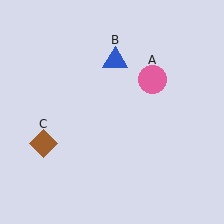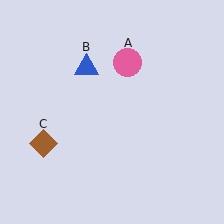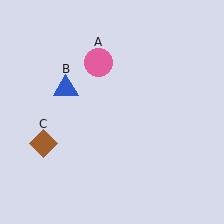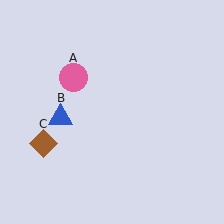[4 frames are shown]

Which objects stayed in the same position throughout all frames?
Brown diamond (object C) remained stationary.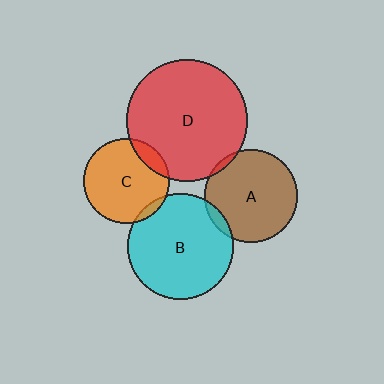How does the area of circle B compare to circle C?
Approximately 1.5 times.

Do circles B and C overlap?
Yes.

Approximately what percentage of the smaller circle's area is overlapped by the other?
Approximately 5%.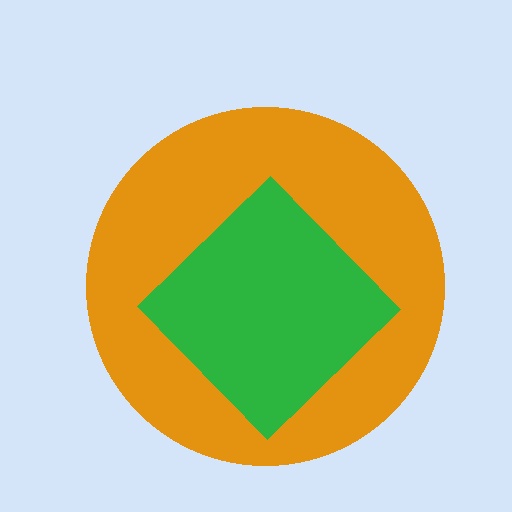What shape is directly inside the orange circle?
The green diamond.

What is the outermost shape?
The orange circle.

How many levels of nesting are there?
2.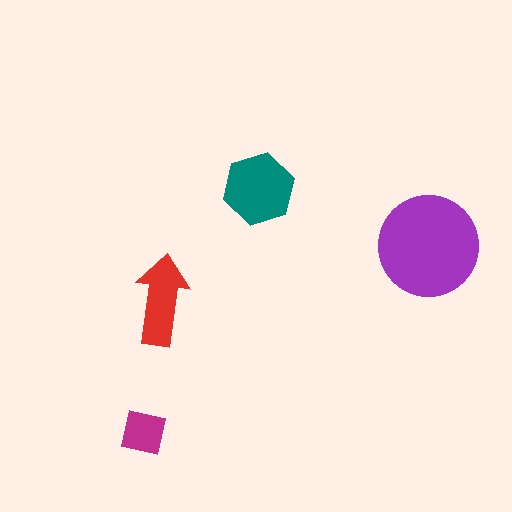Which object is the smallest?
The magenta square.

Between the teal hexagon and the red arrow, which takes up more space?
The teal hexagon.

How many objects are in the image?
There are 4 objects in the image.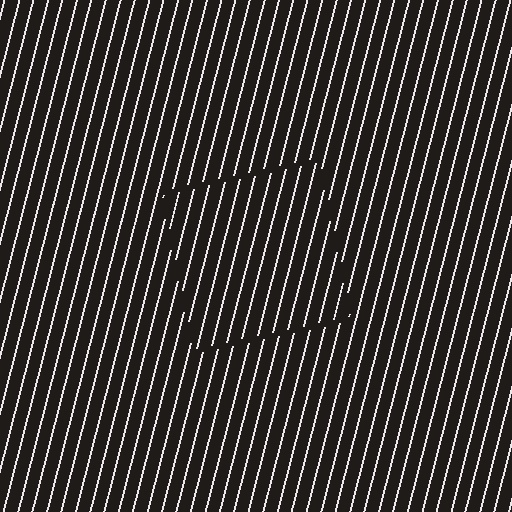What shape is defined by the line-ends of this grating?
An illusory square. The interior of the shape contains the same grating, shifted by half a period — the contour is defined by the phase discontinuity where line-ends from the inner and outer gratings abut.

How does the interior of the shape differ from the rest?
The interior of the shape contains the same grating, shifted by half a period — the contour is defined by the phase discontinuity where line-ends from the inner and outer gratings abut.